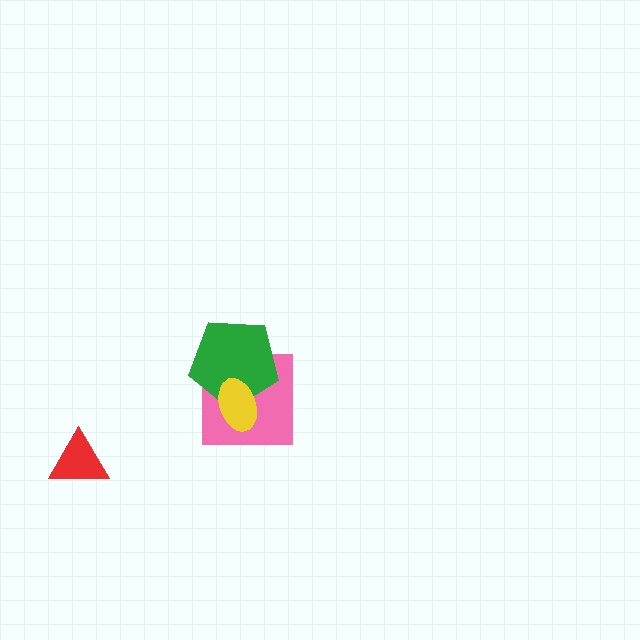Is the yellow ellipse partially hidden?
No, no other shape covers it.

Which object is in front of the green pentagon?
The yellow ellipse is in front of the green pentagon.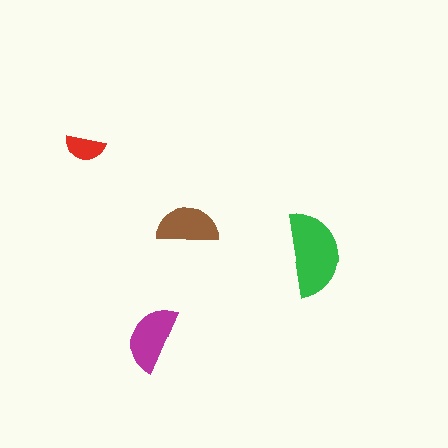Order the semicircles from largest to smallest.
the green one, the magenta one, the brown one, the red one.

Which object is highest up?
The red semicircle is topmost.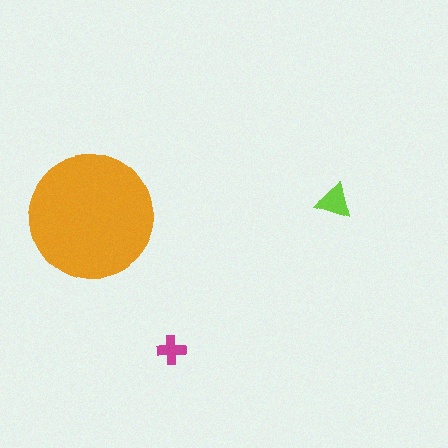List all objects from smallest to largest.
The magenta cross, the lime triangle, the orange circle.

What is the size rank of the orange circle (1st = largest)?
1st.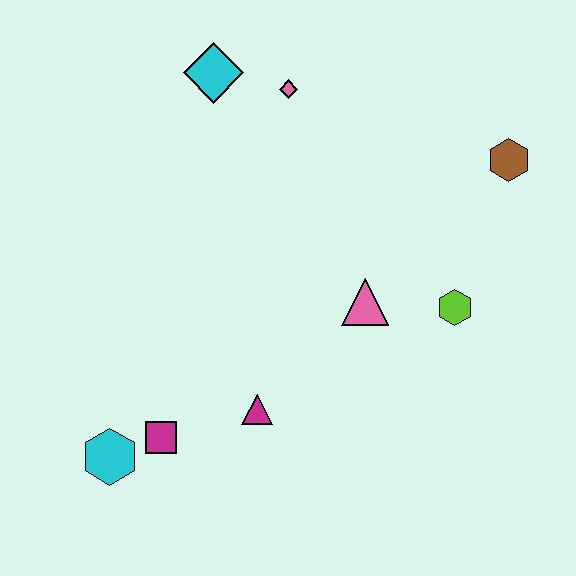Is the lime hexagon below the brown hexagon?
Yes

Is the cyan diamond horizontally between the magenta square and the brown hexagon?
Yes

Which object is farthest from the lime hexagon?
The cyan hexagon is farthest from the lime hexagon.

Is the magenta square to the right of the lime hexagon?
No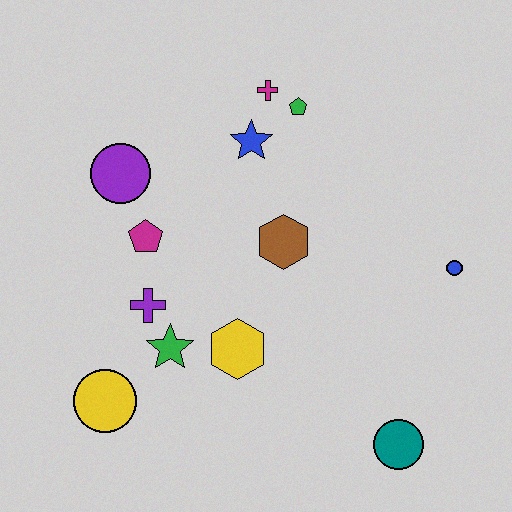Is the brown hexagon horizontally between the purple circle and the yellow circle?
No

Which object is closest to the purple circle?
The magenta pentagon is closest to the purple circle.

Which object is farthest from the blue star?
The teal circle is farthest from the blue star.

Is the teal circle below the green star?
Yes